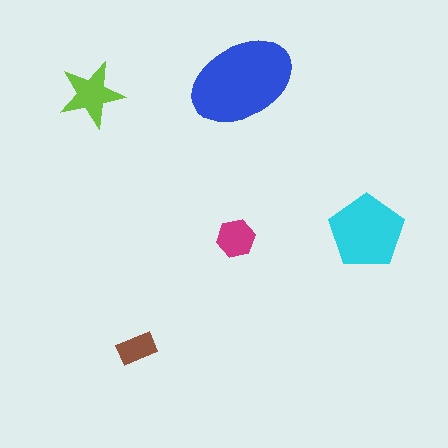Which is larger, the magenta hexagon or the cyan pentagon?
The cyan pentagon.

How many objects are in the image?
There are 5 objects in the image.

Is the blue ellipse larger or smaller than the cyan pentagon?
Larger.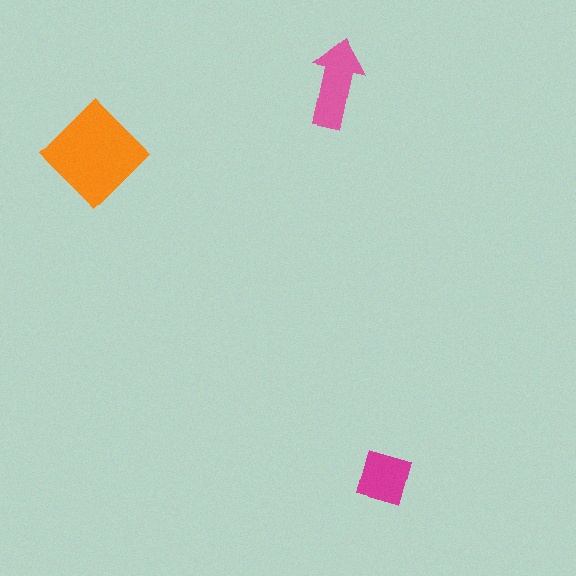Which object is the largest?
The orange diamond.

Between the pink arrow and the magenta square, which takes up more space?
The pink arrow.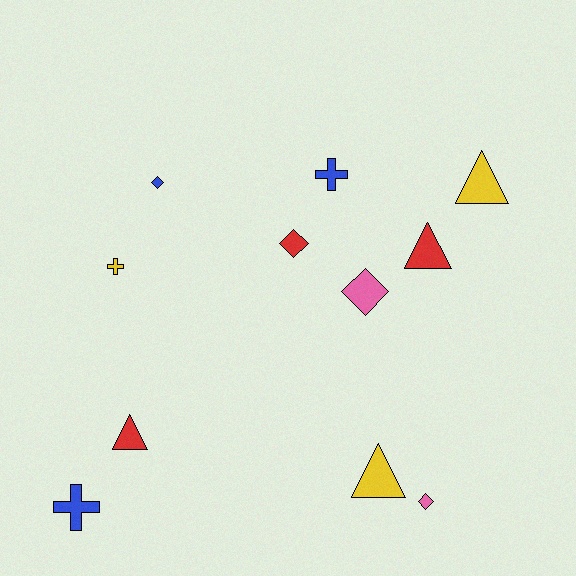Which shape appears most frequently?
Triangle, with 4 objects.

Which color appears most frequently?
Red, with 3 objects.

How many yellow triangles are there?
There are 2 yellow triangles.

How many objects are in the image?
There are 11 objects.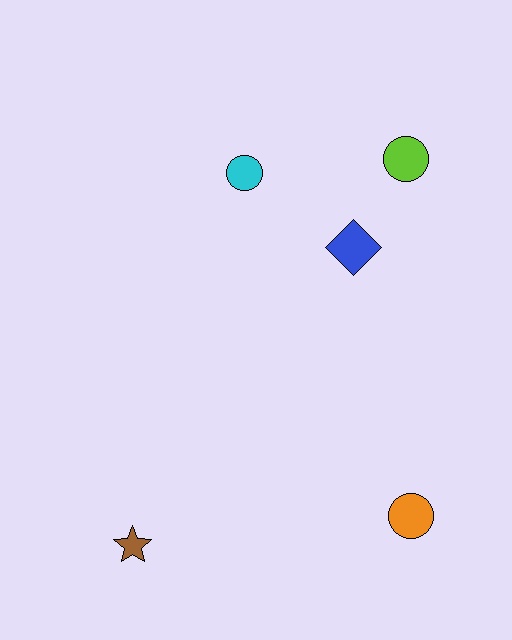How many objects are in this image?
There are 5 objects.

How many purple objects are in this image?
There are no purple objects.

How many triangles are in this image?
There are no triangles.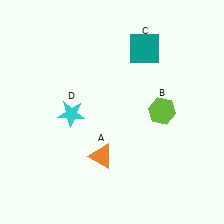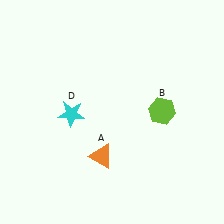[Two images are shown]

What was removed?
The teal square (C) was removed in Image 2.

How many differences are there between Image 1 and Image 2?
There is 1 difference between the two images.